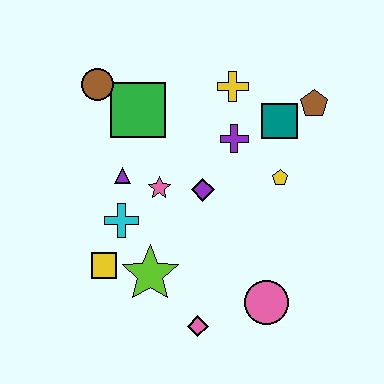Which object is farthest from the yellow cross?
The pink diamond is farthest from the yellow cross.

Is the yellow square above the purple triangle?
No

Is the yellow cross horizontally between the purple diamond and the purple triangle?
No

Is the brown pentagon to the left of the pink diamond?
No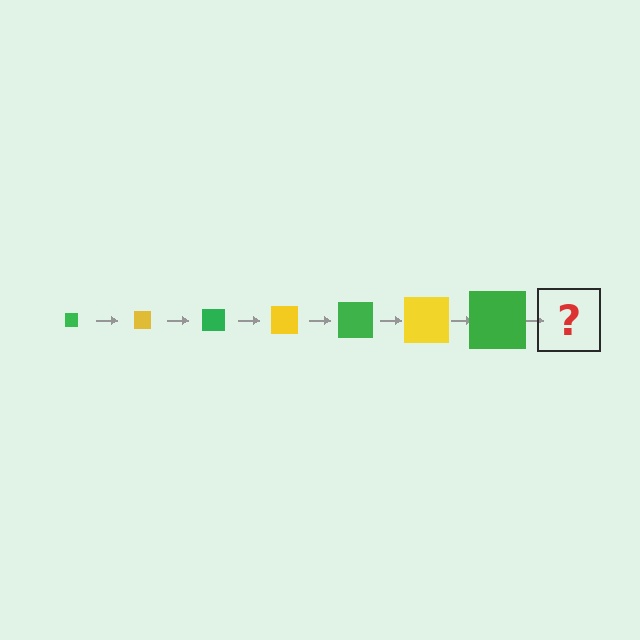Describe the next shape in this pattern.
It should be a yellow square, larger than the previous one.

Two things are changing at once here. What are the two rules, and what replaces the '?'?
The two rules are that the square grows larger each step and the color cycles through green and yellow. The '?' should be a yellow square, larger than the previous one.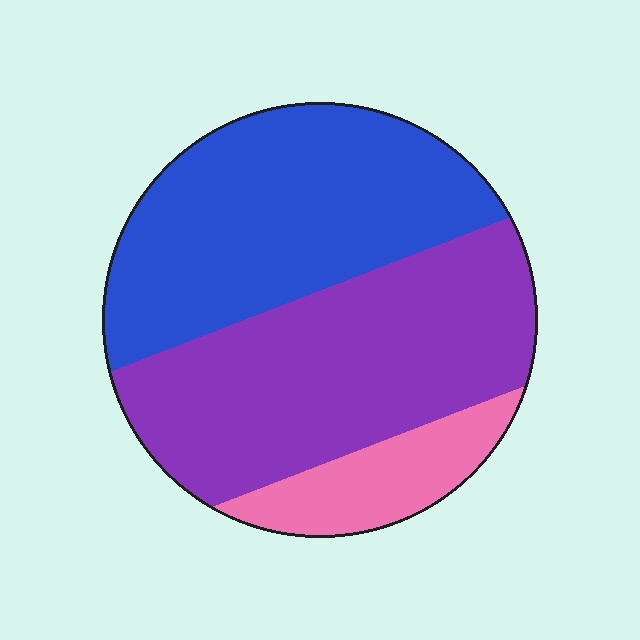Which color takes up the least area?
Pink, at roughly 15%.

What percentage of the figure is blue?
Blue takes up between a third and a half of the figure.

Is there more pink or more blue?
Blue.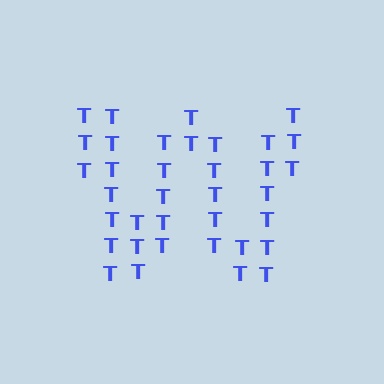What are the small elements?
The small elements are letter T's.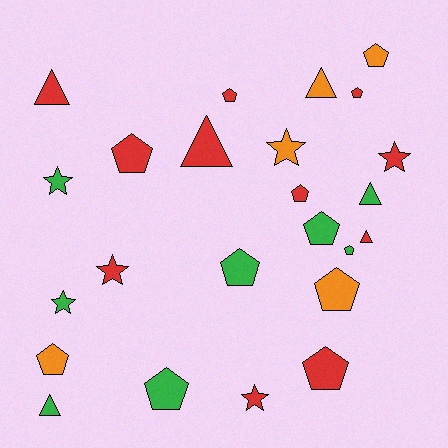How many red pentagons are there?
There are 5 red pentagons.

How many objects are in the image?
There are 24 objects.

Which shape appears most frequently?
Pentagon, with 12 objects.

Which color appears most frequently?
Red, with 11 objects.